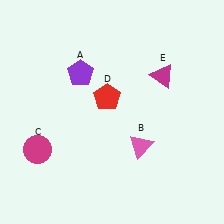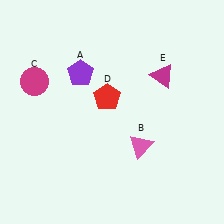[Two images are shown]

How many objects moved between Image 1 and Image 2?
1 object moved between the two images.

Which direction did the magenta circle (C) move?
The magenta circle (C) moved up.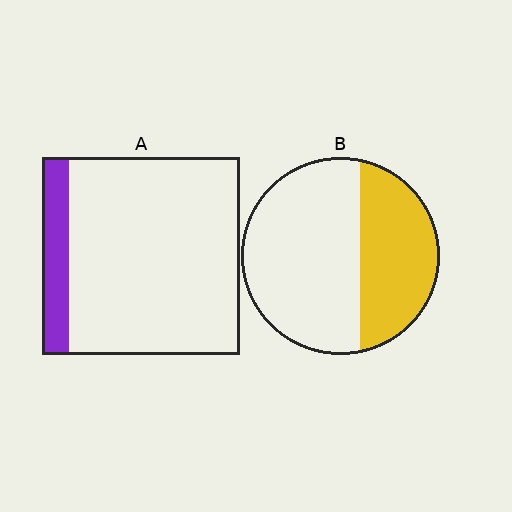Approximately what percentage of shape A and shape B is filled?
A is approximately 15% and B is approximately 40%.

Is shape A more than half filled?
No.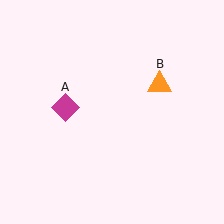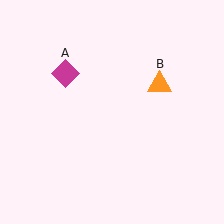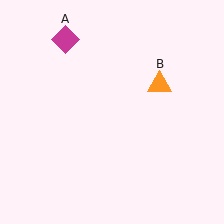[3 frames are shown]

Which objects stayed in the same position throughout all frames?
Orange triangle (object B) remained stationary.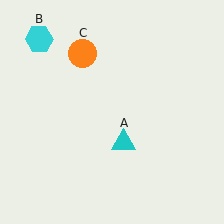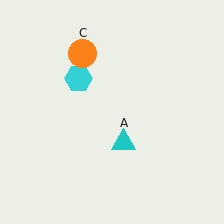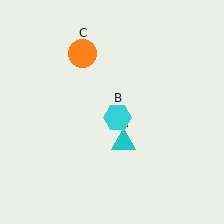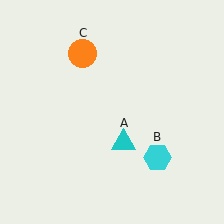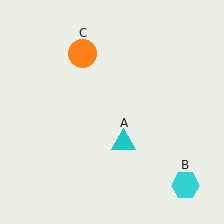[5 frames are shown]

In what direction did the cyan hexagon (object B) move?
The cyan hexagon (object B) moved down and to the right.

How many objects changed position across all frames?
1 object changed position: cyan hexagon (object B).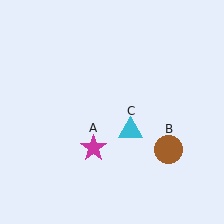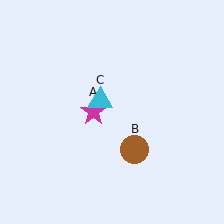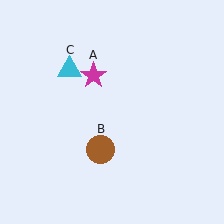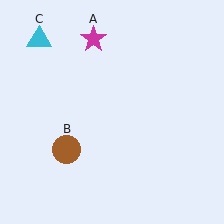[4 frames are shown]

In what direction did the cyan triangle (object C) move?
The cyan triangle (object C) moved up and to the left.